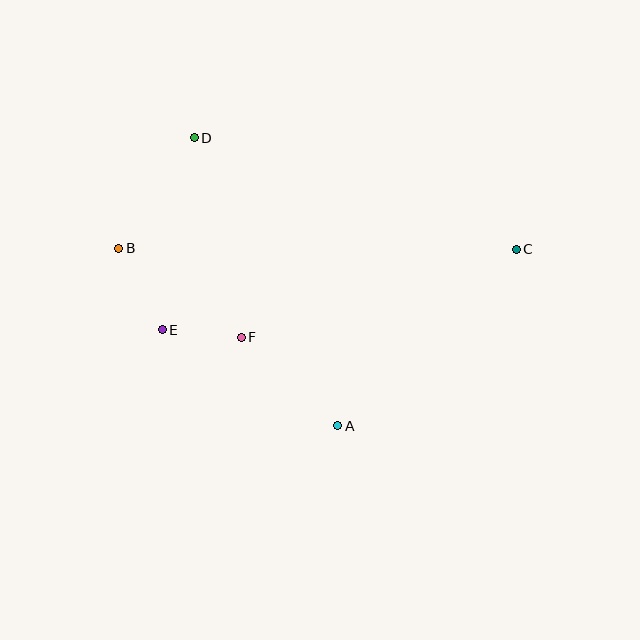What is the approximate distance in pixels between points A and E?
The distance between A and E is approximately 200 pixels.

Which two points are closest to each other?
Points E and F are closest to each other.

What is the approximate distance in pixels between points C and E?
The distance between C and E is approximately 363 pixels.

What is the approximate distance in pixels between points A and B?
The distance between A and B is approximately 282 pixels.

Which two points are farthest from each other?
Points B and C are farthest from each other.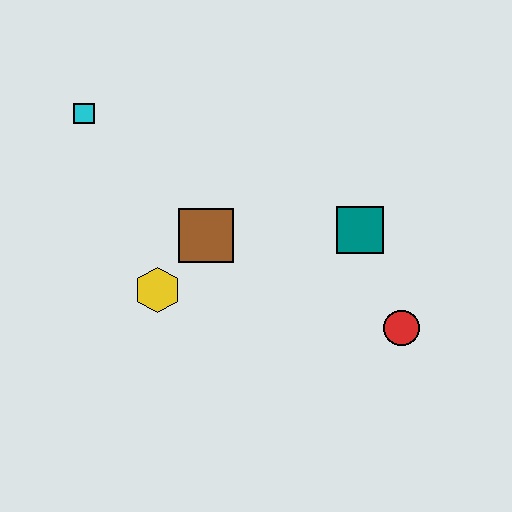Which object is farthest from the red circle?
The cyan square is farthest from the red circle.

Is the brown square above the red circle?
Yes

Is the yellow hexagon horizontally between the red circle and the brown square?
No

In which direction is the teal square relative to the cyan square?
The teal square is to the right of the cyan square.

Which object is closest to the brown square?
The yellow hexagon is closest to the brown square.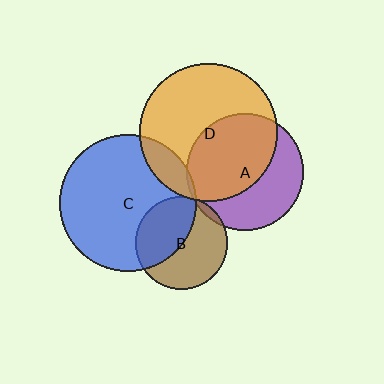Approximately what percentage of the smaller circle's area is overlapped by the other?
Approximately 5%.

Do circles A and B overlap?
Yes.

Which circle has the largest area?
Circle D (orange).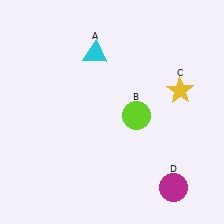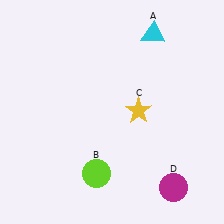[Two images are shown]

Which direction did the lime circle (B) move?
The lime circle (B) moved down.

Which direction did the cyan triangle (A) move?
The cyan triangle (A) moved right.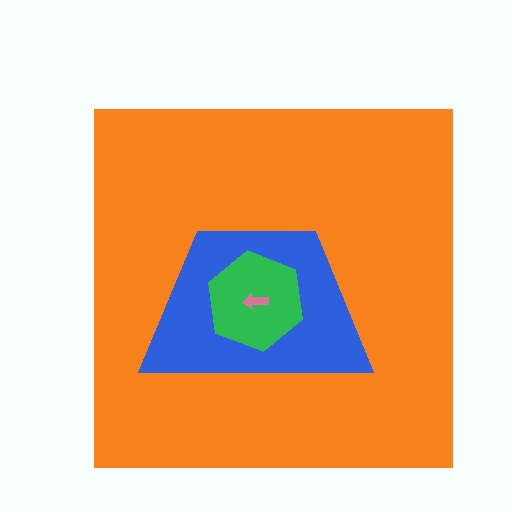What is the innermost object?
The pink arrow.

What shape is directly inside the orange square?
The blue trapezoid.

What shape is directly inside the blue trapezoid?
The green hexagon.